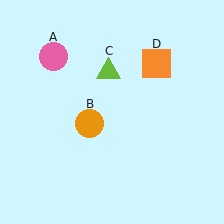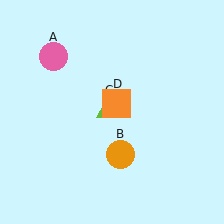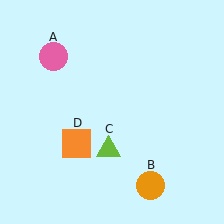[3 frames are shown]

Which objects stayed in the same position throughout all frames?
Pink circle (object A) remained stationary.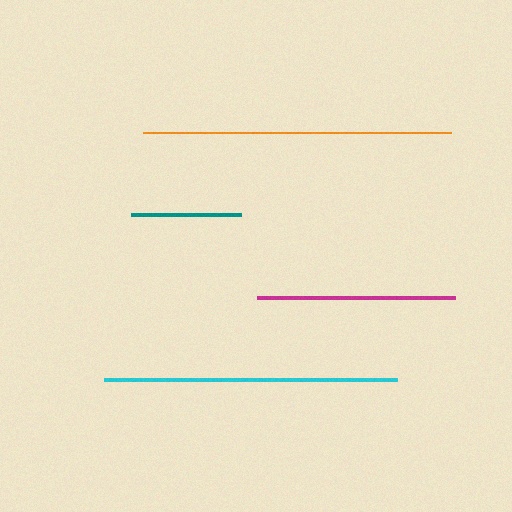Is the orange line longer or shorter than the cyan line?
The orange line is longer than the cyan line.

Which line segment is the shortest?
The teal line is the shortest at approximately 110 pixels.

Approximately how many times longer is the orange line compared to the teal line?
The orange line is approximately 2.8 times the length of the teal line.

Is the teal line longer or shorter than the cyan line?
The cyan line is longer than the teal line.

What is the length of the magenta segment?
The magenta segment is approximately 198 pixels long.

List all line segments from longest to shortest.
From longest to shortest: orange, cyan, magenta, teal.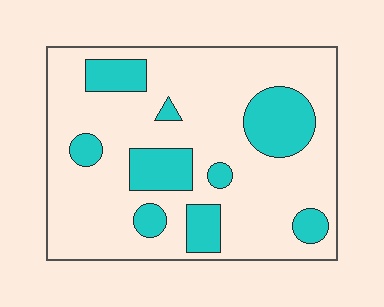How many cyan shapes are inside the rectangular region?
9.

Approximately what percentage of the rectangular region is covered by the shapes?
Approximately 25%.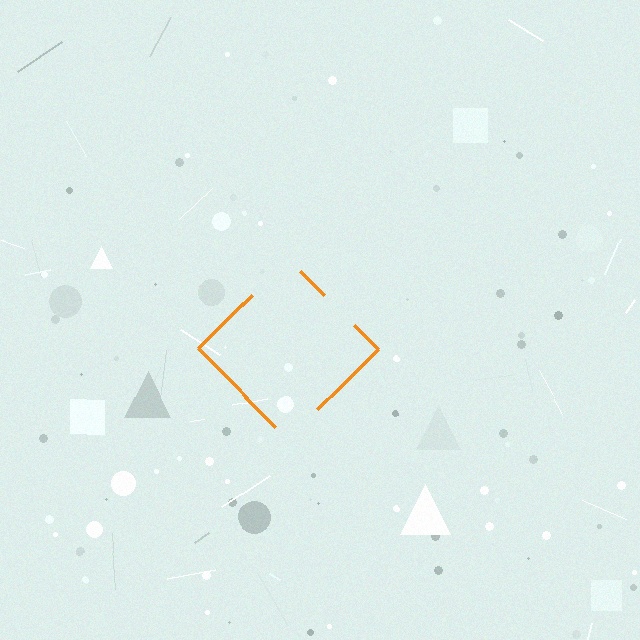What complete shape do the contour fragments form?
The contour fragments form a diamond.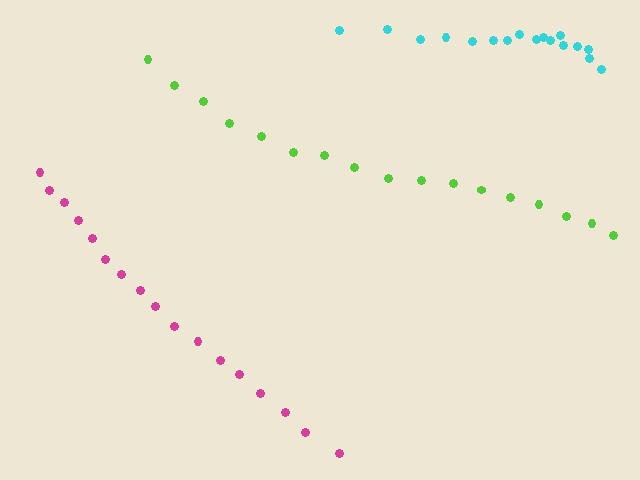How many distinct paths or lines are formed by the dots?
There are 3 distinct paths.